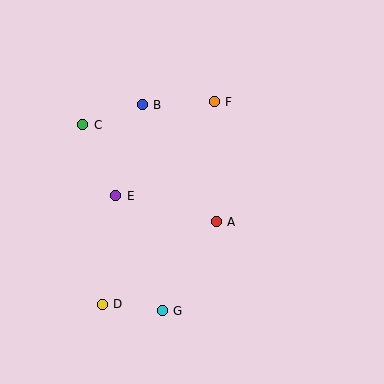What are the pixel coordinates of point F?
Point F is at (214, 102).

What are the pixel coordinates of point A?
Point A is at (216, 222).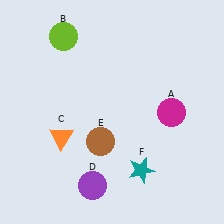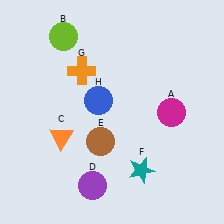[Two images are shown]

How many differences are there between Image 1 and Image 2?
There are 2 differences between the two images.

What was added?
An orange cross (G), a blue circle (H) were added in Image 2.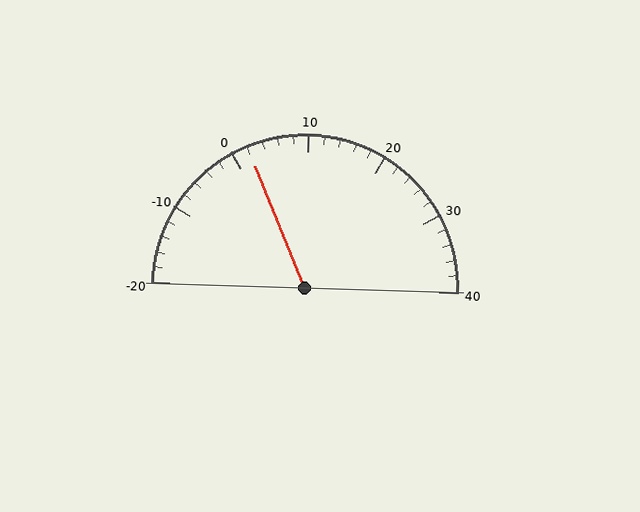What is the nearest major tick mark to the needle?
The nearest major tick mark is 0.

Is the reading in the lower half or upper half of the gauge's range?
The reading is in the lower half of the range (-20 to 40).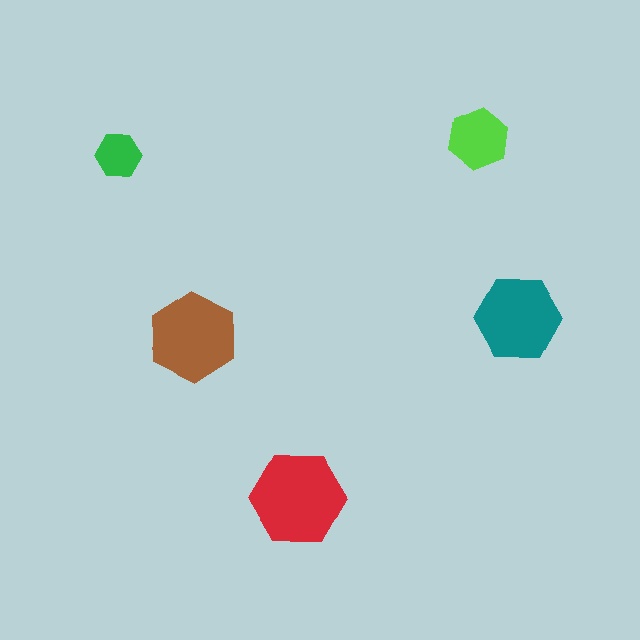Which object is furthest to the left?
The green hexagon is leftmost.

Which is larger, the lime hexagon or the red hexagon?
The red one.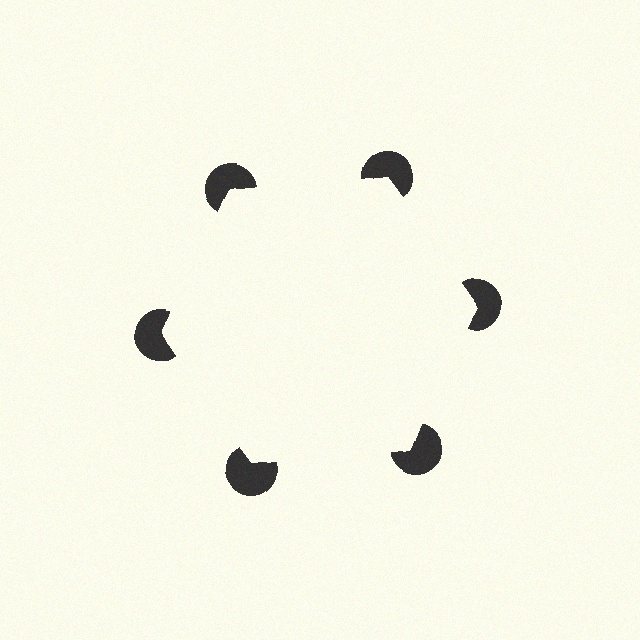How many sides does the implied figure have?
6 sides.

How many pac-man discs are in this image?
There are 6 — one at each vertex of the illusory hexagon.